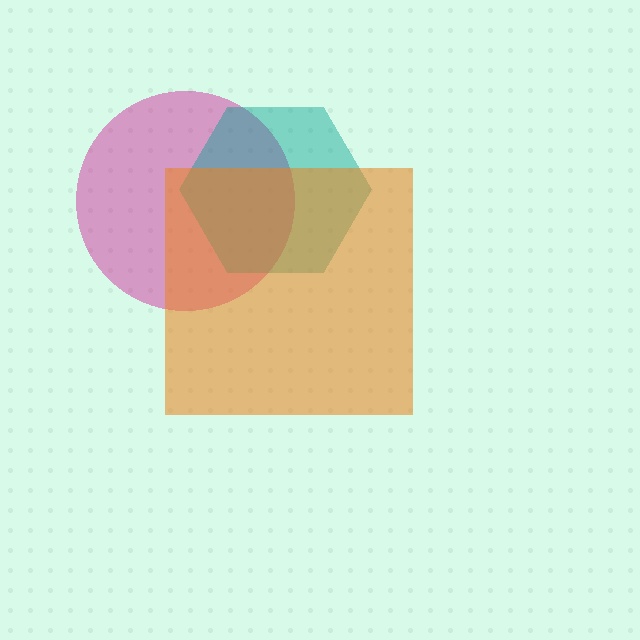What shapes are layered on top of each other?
The layered shapes are: a magenta circle, a teal hexagon, an orange square.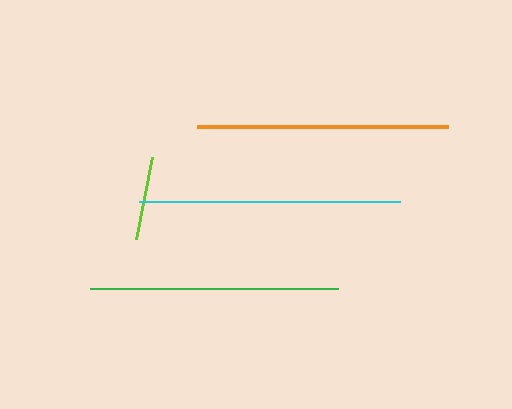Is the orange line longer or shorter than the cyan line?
The cyan line is longer than the orange line.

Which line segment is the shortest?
The lime line is the shortest at approximately 83 pixels.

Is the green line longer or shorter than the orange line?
The orange line is longer than the green line.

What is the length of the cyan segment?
The cyan segment is approximately 261 pixels long.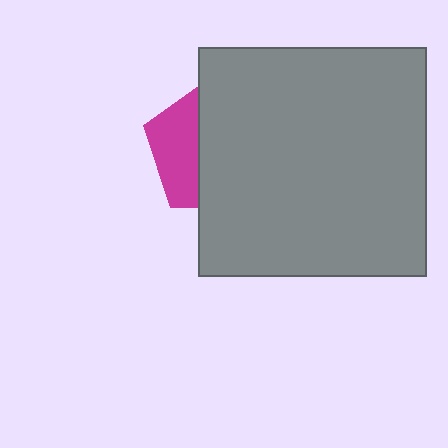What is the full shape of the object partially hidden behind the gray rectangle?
The partially hidden object is a magenta pentagon.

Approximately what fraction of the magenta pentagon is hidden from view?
Roughly 66% of the magenta pentagon is hidden behind the gray rectangle.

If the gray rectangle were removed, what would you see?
You would see the complete magenta pentagon.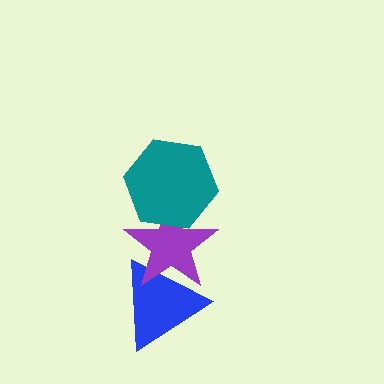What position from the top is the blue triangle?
The blue triangle is 3rd from the top.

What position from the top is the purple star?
The purple star is 2nd from the top.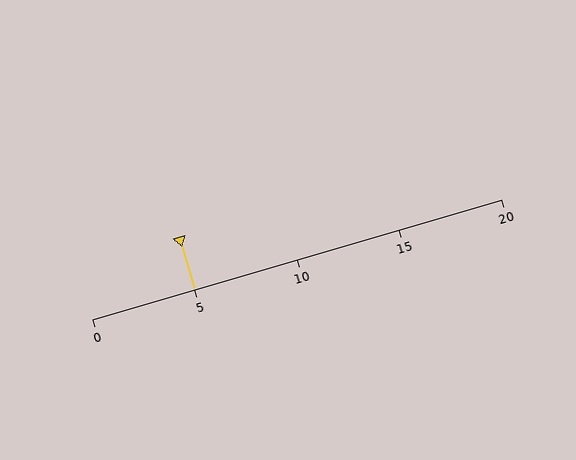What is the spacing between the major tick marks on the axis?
The major ticks are spaced 5 apart.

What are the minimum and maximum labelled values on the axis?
The axis runs from 0 to 20.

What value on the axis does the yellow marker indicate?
The marker indicates approximately 5.